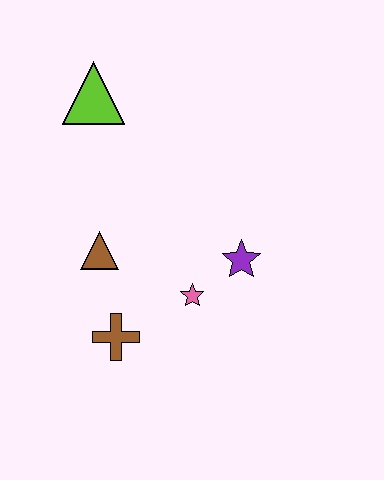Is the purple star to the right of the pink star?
Yes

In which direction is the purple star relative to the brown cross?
The purple star is to the right of the brown cross.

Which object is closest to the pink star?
The purple star is closest to the pink star.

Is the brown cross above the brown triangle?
No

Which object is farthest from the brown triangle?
The lime triangle is farthest from the brown triangle.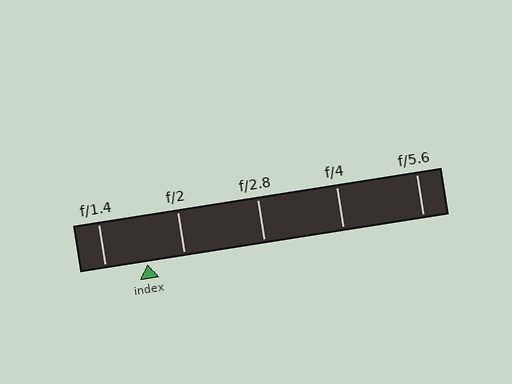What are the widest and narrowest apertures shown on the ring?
The widest aperture shown is f/1.4 and the narrowest is f/5.6.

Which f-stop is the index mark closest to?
The index mark is closest to f/2.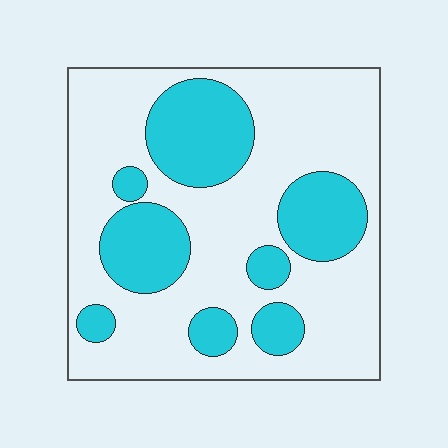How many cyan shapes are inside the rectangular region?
8.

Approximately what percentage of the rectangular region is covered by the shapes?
Approximately 30%.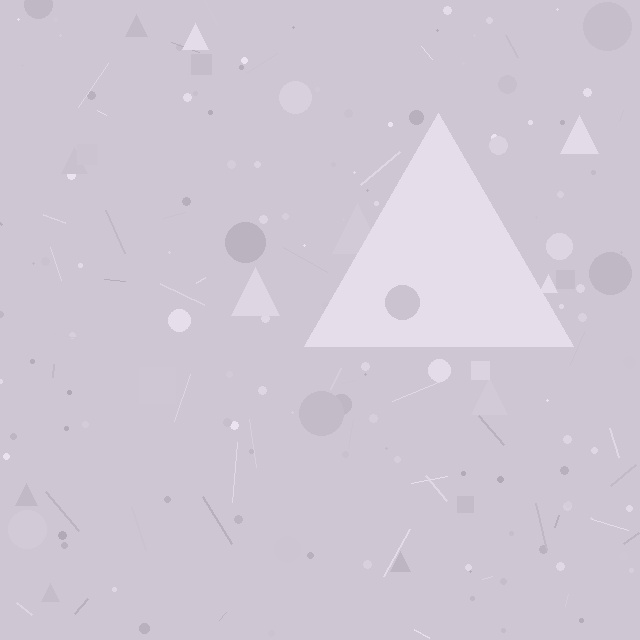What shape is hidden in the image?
A triangle is hidden in the image.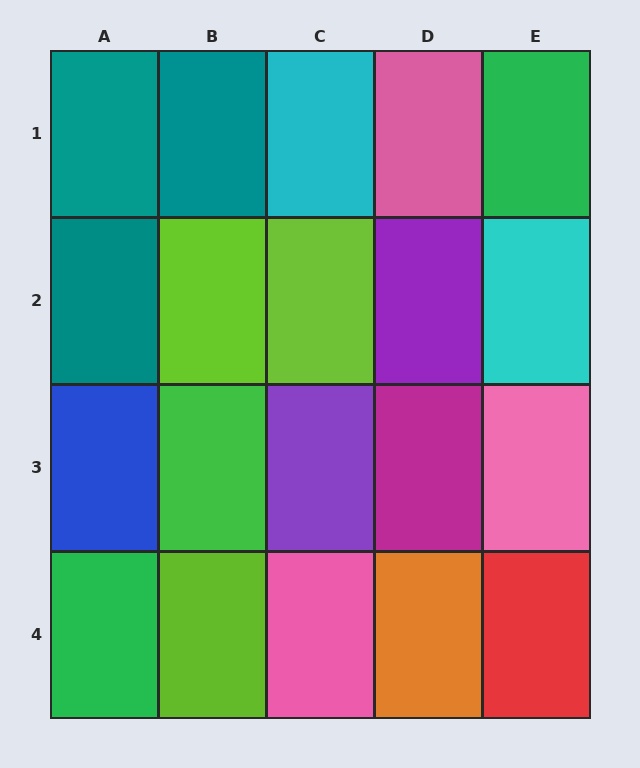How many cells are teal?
3 cells are teal.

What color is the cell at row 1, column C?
Cyan.